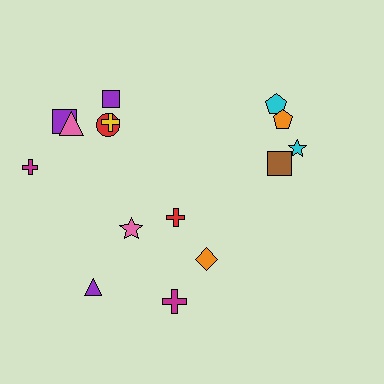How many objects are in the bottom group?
There are 5 objects.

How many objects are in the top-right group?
There are 4 objects.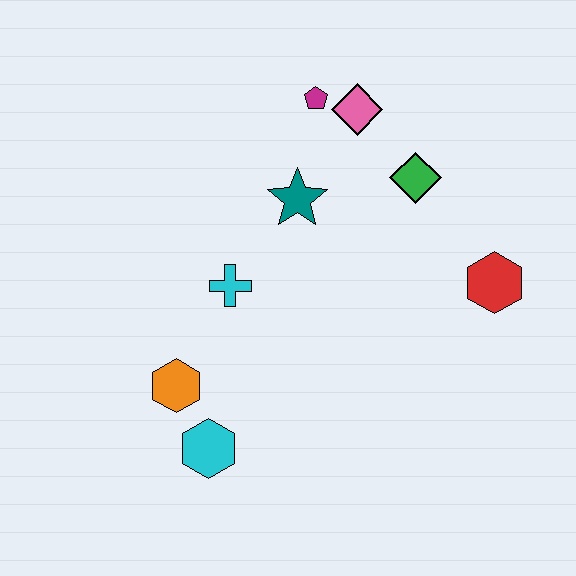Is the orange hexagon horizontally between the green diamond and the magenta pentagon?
No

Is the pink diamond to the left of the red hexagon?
Yes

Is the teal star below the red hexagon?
No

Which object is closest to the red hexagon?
The green diamond is closest to the red hexagon.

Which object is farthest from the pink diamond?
The cyan hexagon is farthest from the pink diamond.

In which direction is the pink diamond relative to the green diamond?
The pink diamond is above the green diamond.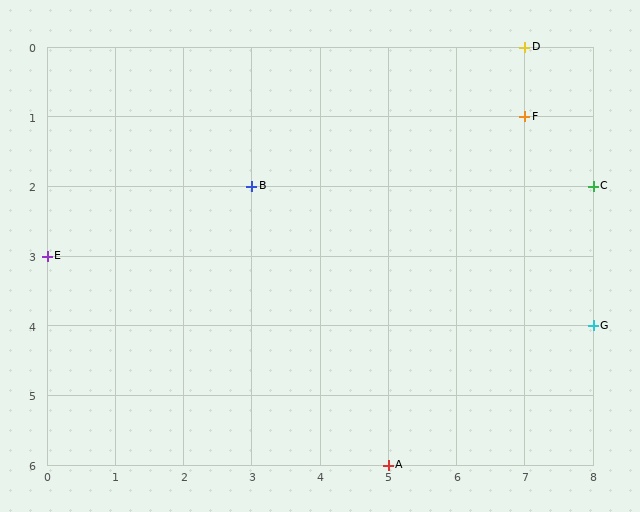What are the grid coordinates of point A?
Point A is at grid coordinates (5, 6).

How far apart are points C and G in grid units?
Points C and G are 2 rows apart.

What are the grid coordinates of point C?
Point C is at grid coordinates (8, 2).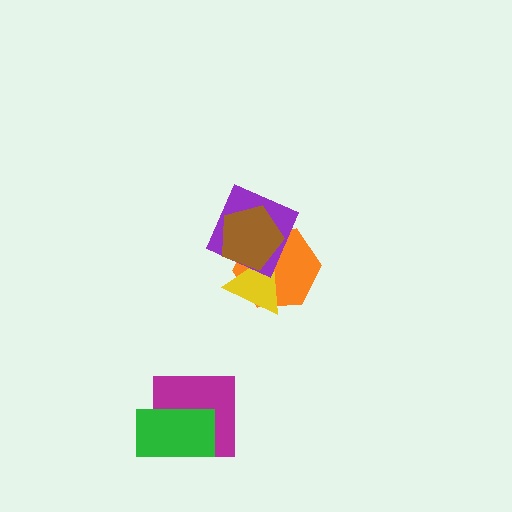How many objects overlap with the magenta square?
1 object overlaps with the magenta square.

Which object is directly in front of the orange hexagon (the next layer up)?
The yellow triangle is directly in front of the orange hexagon.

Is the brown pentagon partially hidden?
No, no other shape covers it.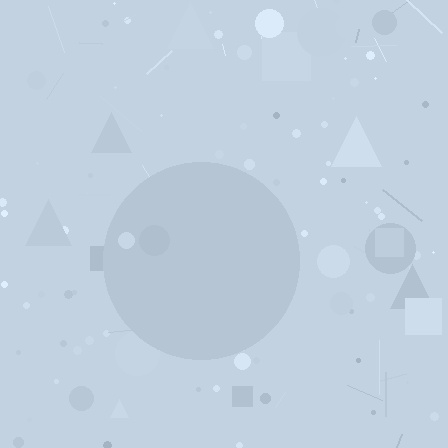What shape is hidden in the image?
A circle is hidden in the image.